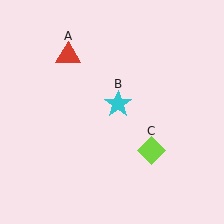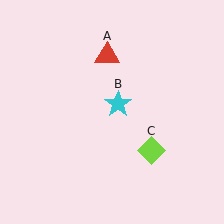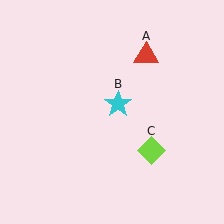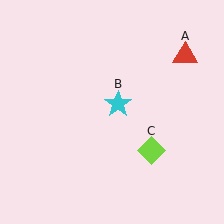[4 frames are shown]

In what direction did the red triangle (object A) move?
The red triangle (object A) moved right.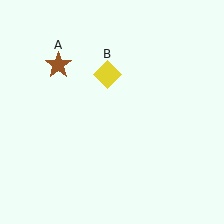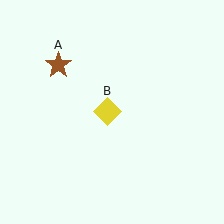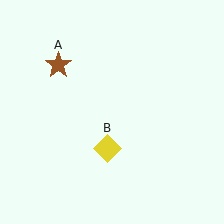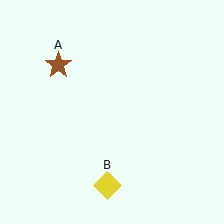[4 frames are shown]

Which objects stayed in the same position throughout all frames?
Brown star (object A) remained stationary.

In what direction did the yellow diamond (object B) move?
The yellow diamond (object B) moved down.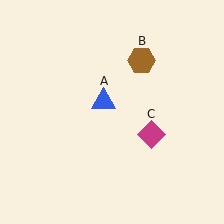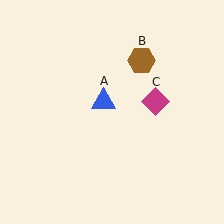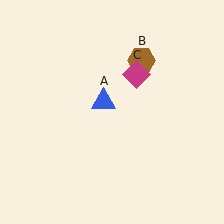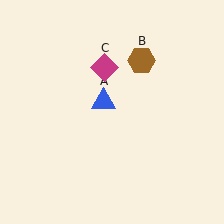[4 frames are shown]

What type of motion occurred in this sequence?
The magenta diamond (object C) rotated counterclockwise around the center of the scene.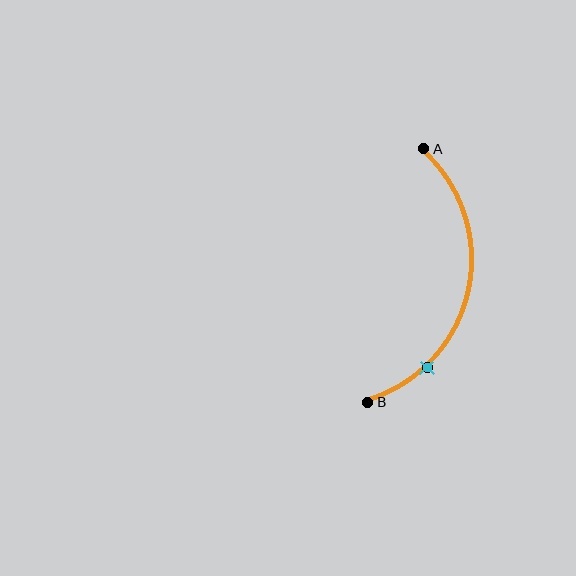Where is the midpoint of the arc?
The arc midpoint is the point on the curve farthest from the straight line joining A and B. It sits to the right of that line.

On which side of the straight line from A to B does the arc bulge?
The arc bulges to the right of the straight line connecting A and B.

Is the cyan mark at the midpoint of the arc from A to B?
No. The cyan mark lies on the arc but is closer to endpoint B. The arc midpoint would be at the point on the curve equidistant along the arc from both A and B.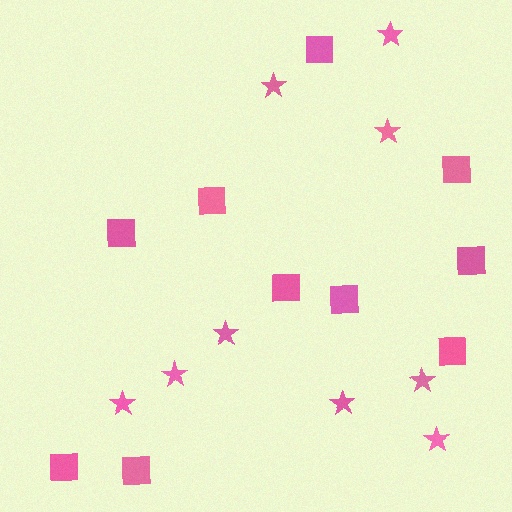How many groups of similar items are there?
There are 2 groups: one group of stars (9) and one group of squares (10).